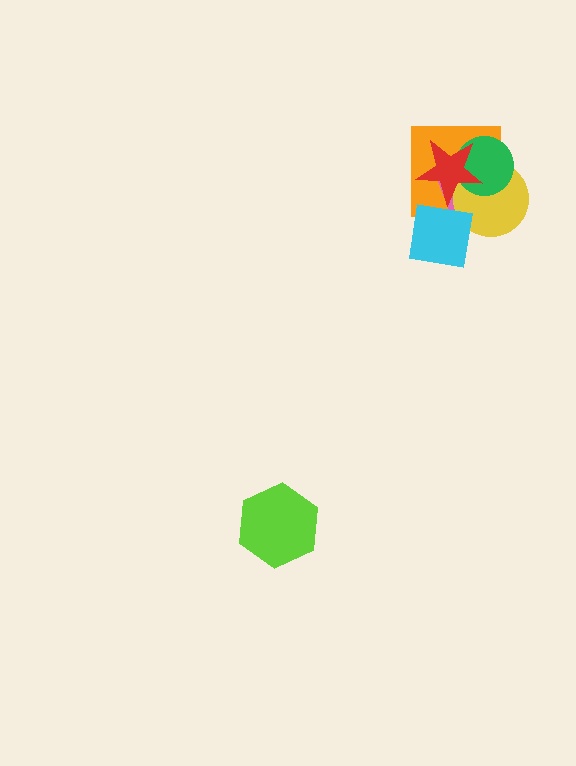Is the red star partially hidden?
No, no other shape covers it.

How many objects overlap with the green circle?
4 objects overlap with the green circle.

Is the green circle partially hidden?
Yes, it is partially covered by another shape.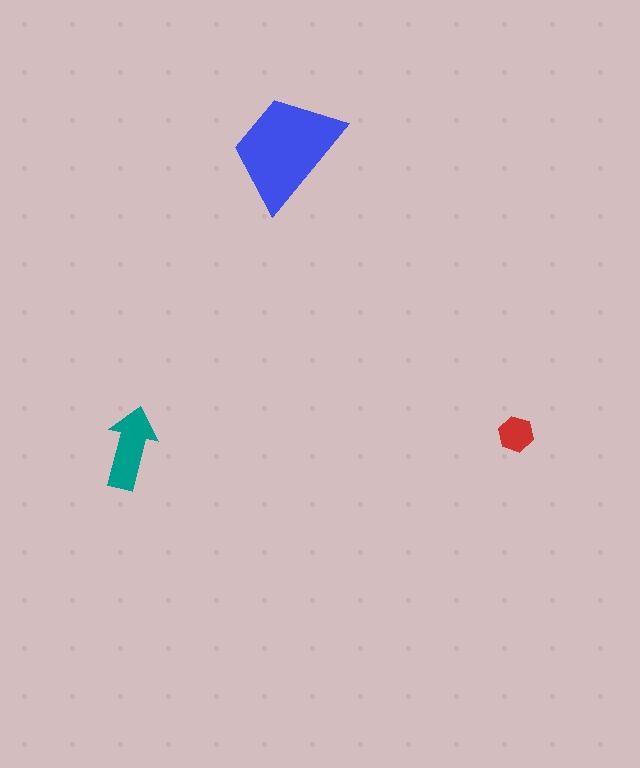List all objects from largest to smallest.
The blue trapezoid, the teal arrow, the red hexagon.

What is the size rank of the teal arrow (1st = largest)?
2nd.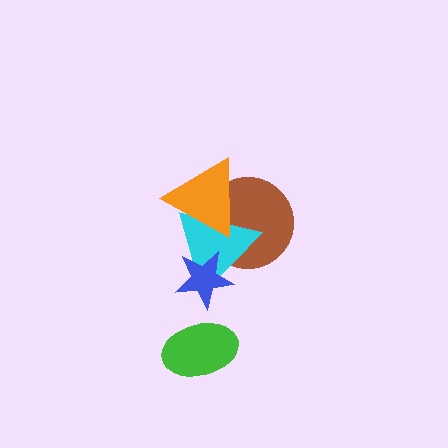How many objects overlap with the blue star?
1 object overlaps with the blue star.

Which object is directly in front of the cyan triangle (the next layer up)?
The orange triangle is directly in front of the cyan triangle.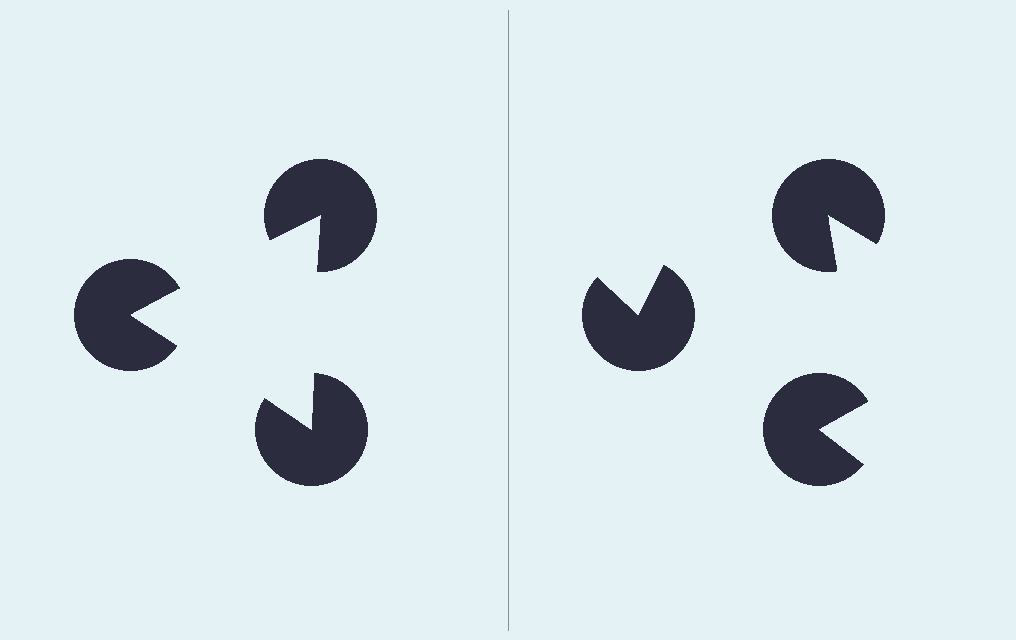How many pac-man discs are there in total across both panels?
6 — 3 on each side.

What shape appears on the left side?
An illusory triangle.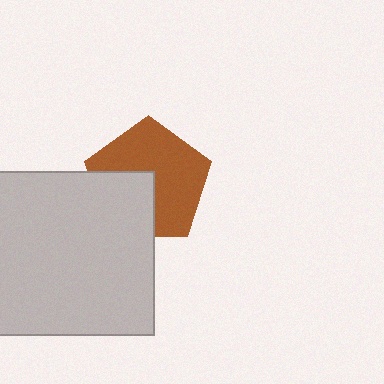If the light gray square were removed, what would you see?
You would see the complete brown pentagon.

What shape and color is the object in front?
The object in front is a light gray square.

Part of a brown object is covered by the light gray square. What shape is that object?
It is a pentagon.